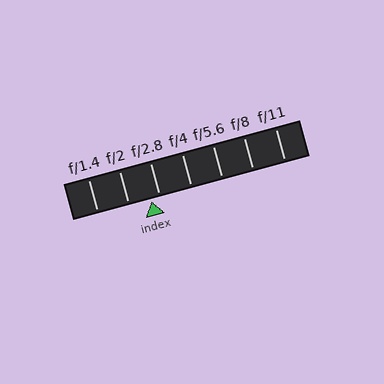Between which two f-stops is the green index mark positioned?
The index mark is between f/2 and f/2.8.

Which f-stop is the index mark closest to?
The index mark is closest to f/2.8.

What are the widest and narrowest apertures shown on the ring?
The widest aperture shown is f/1.4 and the narrowest is f/11.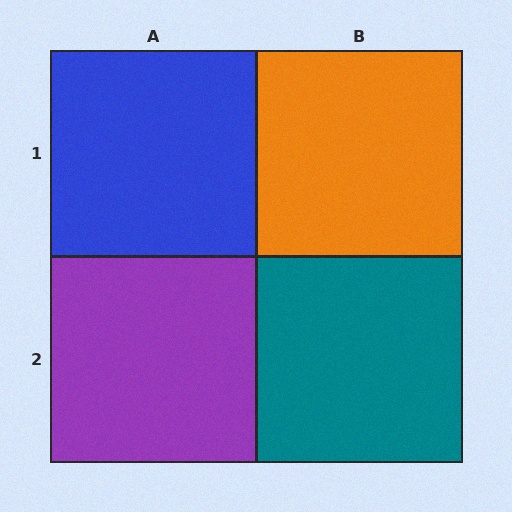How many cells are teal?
1 cell is teal.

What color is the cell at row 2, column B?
Teal.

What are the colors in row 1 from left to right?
Blue, orange.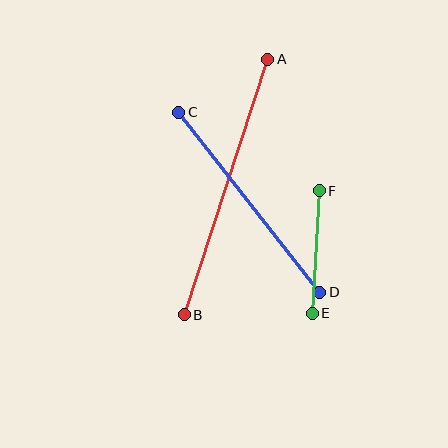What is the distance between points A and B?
The distance is approximately 269 pixels.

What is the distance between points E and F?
The distance is approximately 122 pixels.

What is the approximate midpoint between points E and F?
The midpoint is at approximately (316, 252) pixels.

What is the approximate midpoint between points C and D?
The midpoint is at approximately (249, 202) pixels.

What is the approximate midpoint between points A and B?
The midpoint is at approximately (226, 187) pixels.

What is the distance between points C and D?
The distance is approximately 229 pixels.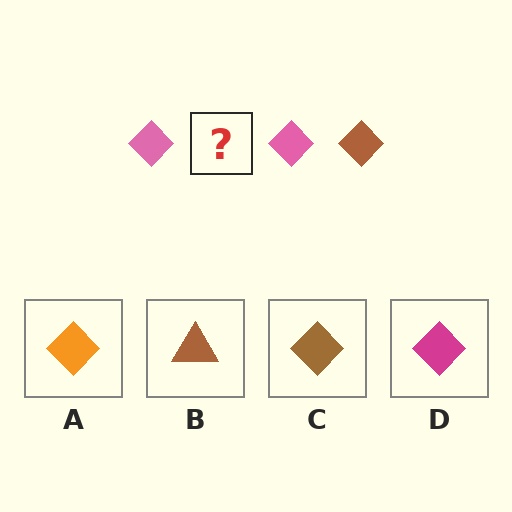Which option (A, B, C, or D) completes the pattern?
C.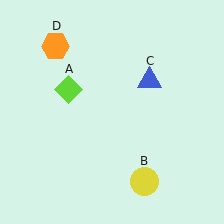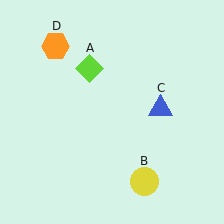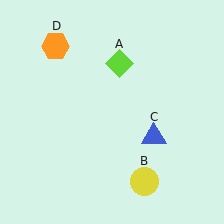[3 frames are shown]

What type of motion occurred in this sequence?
The lime diamond (object A), blue triangle (object C) rotated clockwise around the center of the scene.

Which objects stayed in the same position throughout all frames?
Yellow circle (object B) and orange hexagon (object D) remained stationary.